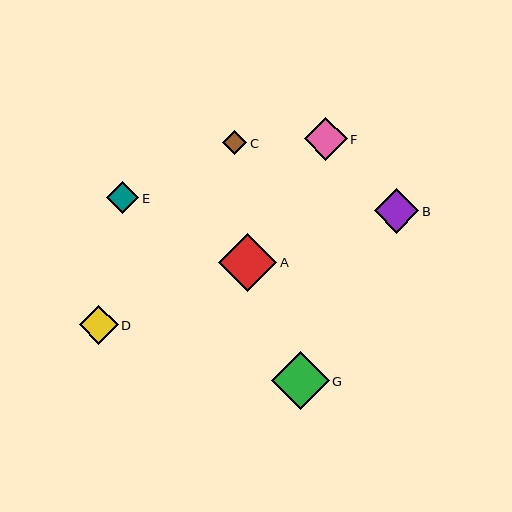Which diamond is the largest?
Diamond A is the largest with a size of approximately 58 pixels.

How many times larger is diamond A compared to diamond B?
Diamond A is approximately 1.3 times the size of diamond B.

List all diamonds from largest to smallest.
From largest to smallest: A, G, B, F, D, E, C.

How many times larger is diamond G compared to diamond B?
Diamond G is approximately 1.3 times the size of diamond B.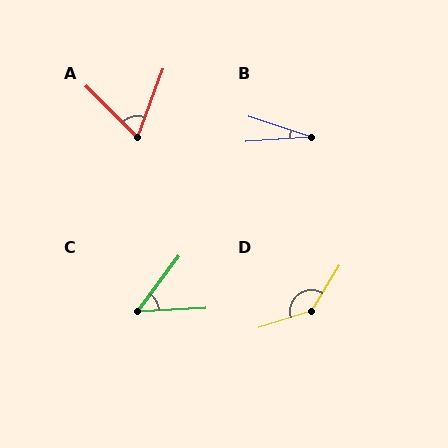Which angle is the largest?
D, at approximately 139 degrees.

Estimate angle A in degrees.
Approximately 65 degrees.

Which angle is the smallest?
B, at approximately 22 degrees.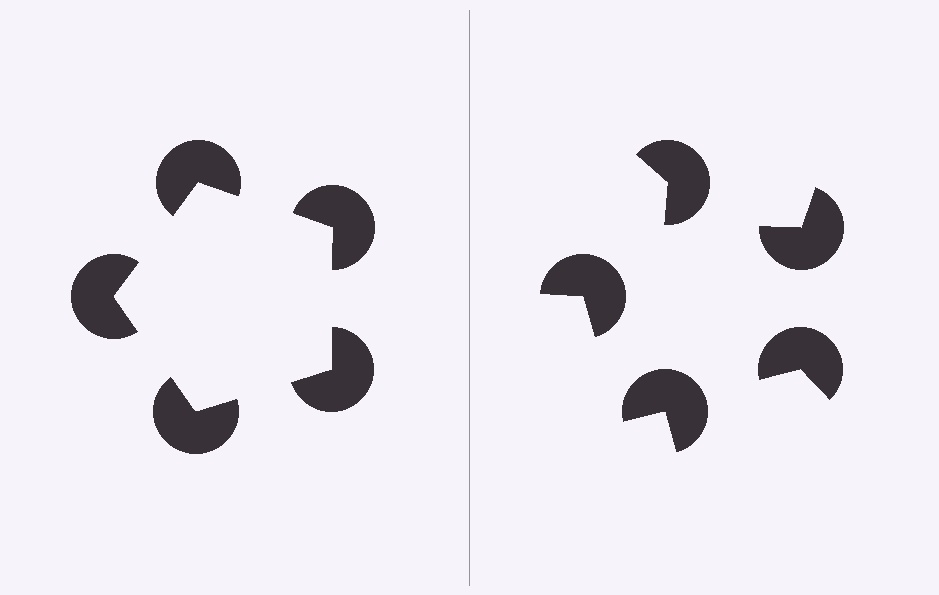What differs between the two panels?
The pac-man discs are positioned identically on both sides; only the wedge orientations differ. On the left they align to a pentagon; on the right they are misaligned.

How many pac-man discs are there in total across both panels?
10 — 5 on each side.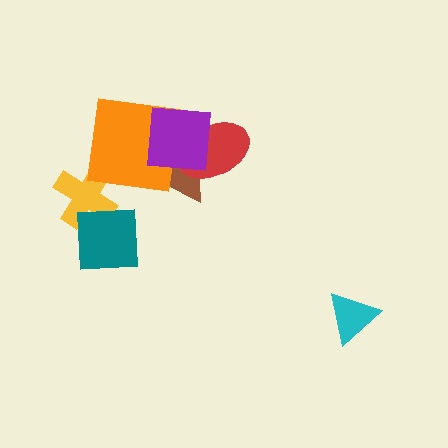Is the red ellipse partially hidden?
Yes, it is partially covered by another shape.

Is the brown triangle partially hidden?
Yes, it is partially covered by another shape.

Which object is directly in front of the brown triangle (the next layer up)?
The orange square is directly in front of the brown triangle.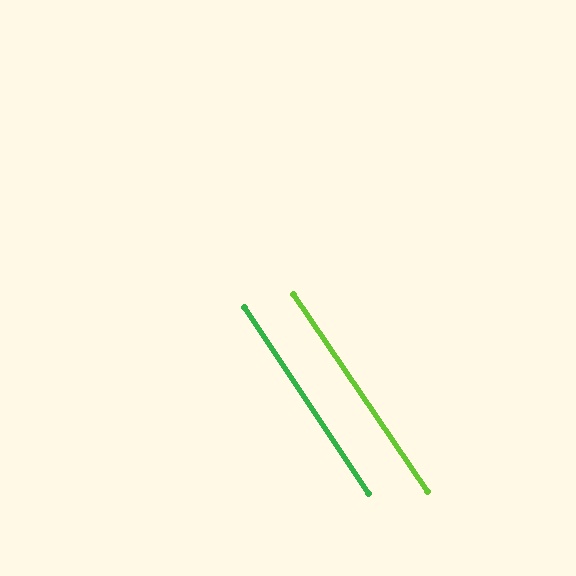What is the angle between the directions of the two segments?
Approximately 0 degrees.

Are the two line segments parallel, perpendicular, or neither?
Parallel — their directions differ by only 0.2°.